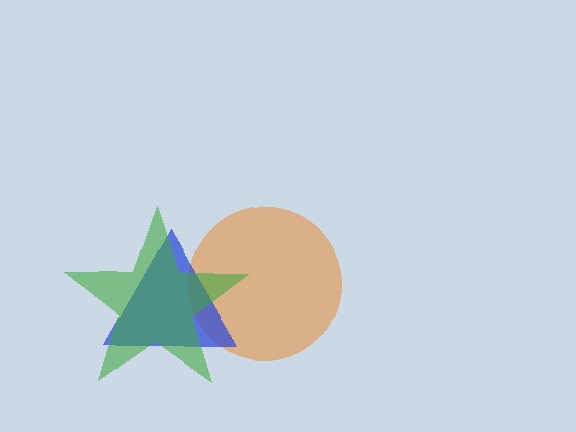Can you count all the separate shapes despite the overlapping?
Yes, there are 3 separate shapes.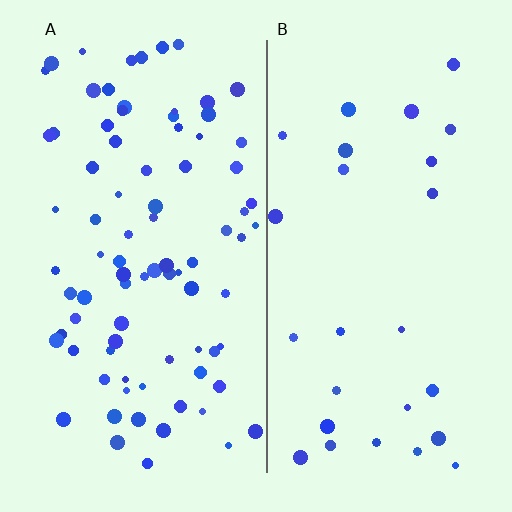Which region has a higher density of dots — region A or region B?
A (the left).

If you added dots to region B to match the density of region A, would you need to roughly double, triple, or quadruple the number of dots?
Approximately triple.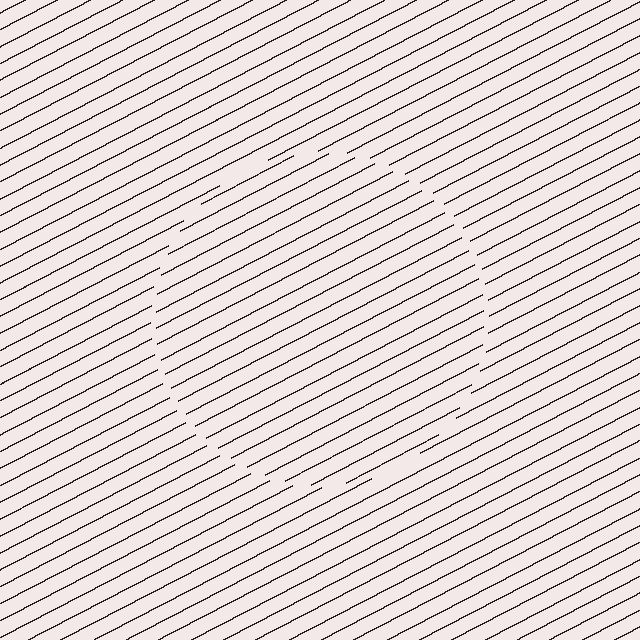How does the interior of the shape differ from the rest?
The interior of the shape contains the same grating, shifted by half a period — the contour is defined by the phase discontinuity where line-ends from the inner and outer gratings abut.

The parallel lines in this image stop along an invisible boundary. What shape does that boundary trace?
An illusory circle. The interior of the shape contains the same grating, shifted by half a period — the contour is defined by the phase discontinuity where line-ends from the inner and outer gratings abut.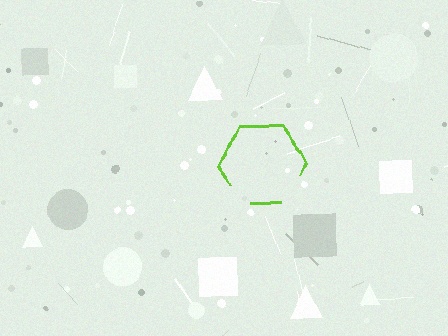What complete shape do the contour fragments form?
The contour fragments form a hexagon.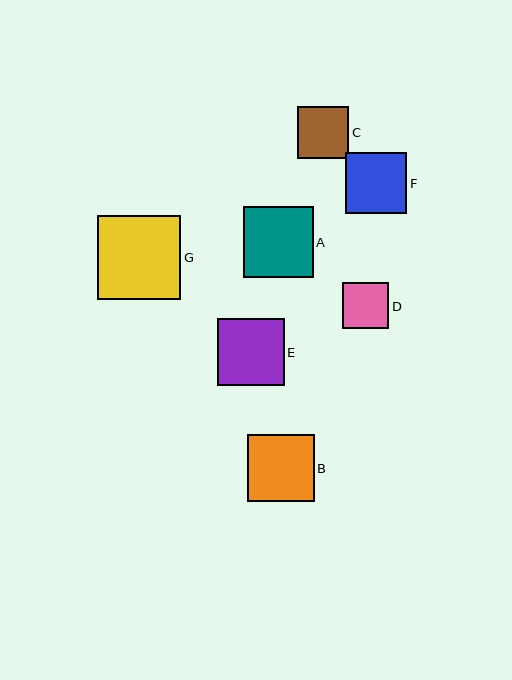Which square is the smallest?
Square D is the smallest with a size of approximately 46 pixels.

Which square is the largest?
Square G is the largest with a size of approximately 84 pixels.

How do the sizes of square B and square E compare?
Square B and square E are approximately the same size.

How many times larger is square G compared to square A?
Square G is approximately 1.2 times the size of square A.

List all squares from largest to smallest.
From largest to smallest: G, A, B, E, F, C, D.